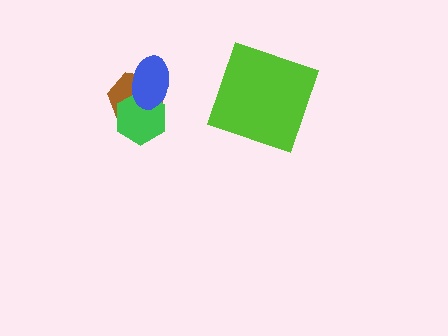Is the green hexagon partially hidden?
Yes, it is partially covered by another shape.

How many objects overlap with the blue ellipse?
2 objects overlap with the blue ellipse.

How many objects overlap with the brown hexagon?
2 objects overlap with the brown hexagon.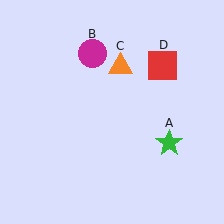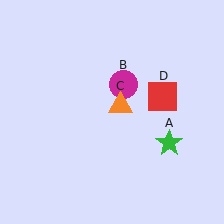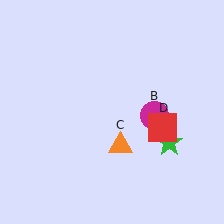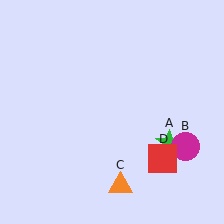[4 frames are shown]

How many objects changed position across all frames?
3 objects changed position: magenta circle (object B), orange triangle (object C), red square (object D).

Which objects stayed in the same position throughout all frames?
Green star (object A) remained stationary.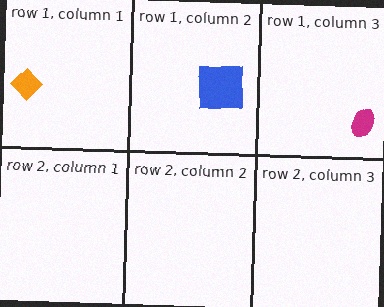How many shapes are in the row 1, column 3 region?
1.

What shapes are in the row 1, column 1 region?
The orange diamond.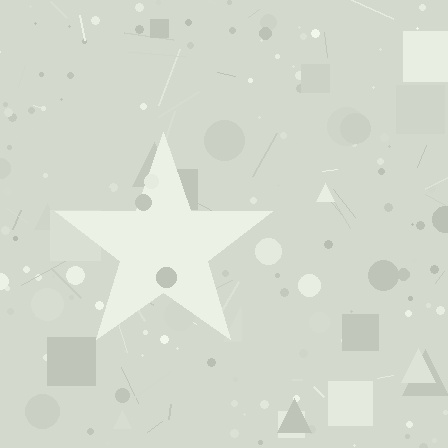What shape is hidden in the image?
A star is hidden in the image.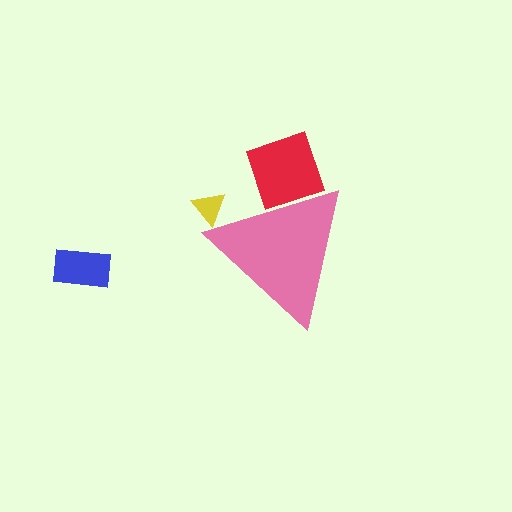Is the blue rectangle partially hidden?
No, the blue rectangle is fully visible.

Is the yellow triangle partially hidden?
Yes, the yellow triangle is partially hidden behind the pink triangle.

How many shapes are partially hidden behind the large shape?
2 shapes are partially hidden.